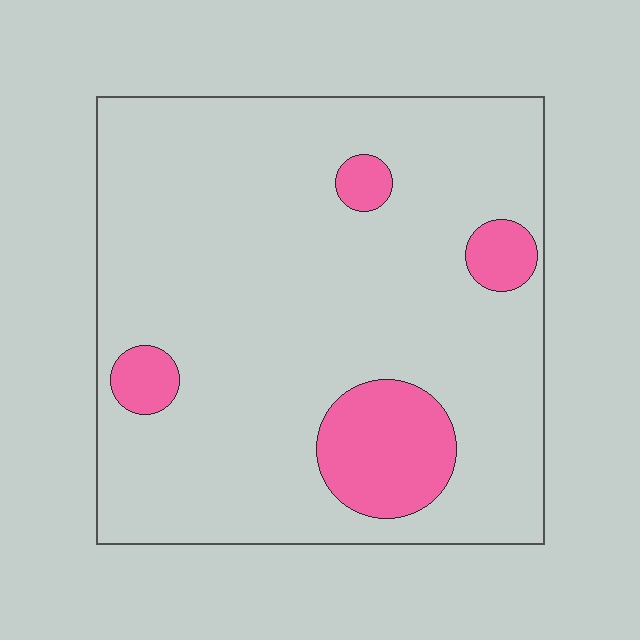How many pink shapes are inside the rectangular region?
4.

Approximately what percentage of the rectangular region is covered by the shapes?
Approximately 15%.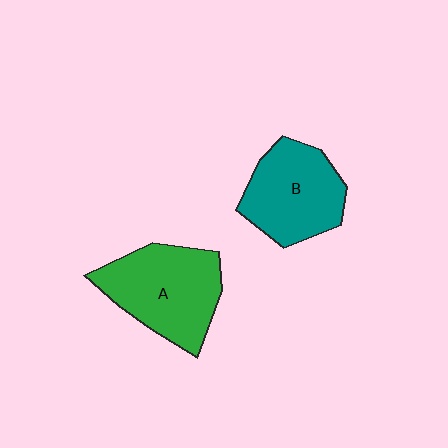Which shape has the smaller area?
Shape B (teal).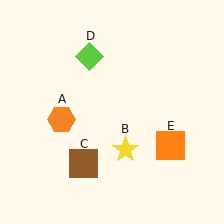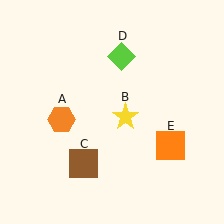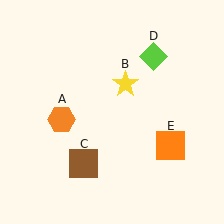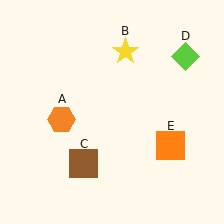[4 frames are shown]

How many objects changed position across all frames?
2 objects changed position: yellow star (object B), lime diamond (object D).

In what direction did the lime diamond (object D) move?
The lime diamond (object D) moved right.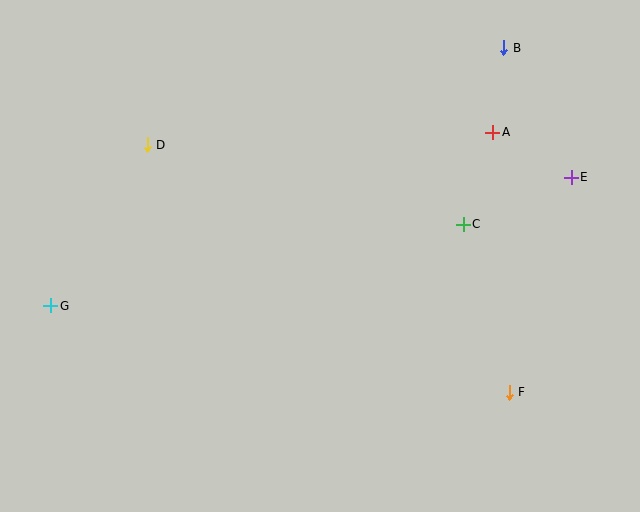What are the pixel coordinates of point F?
Point F is at (509, 392).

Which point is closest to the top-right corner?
Point B is closest to the top-right corner.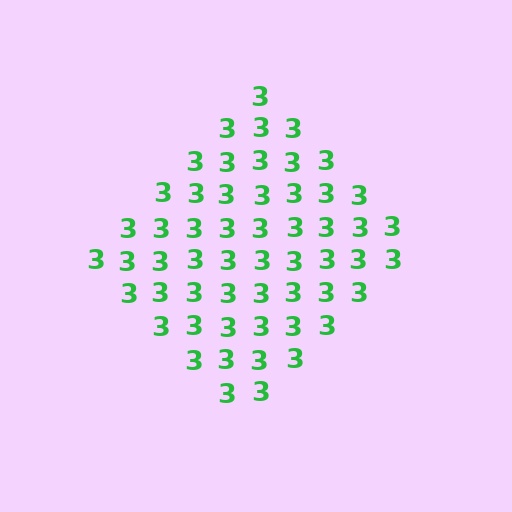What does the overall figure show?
The overall figure shows a diamond.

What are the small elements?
The small elements are digit 3's.